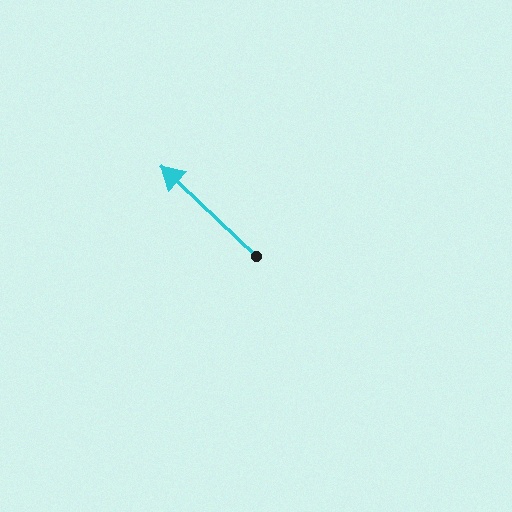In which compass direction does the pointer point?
Northwest.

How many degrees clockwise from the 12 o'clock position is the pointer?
Approximately 313 degrees.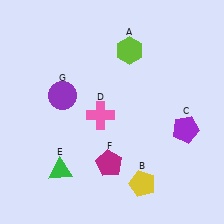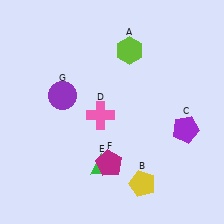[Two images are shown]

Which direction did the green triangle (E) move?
The green triangle (E) moved right.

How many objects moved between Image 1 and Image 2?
1 object moved between the two images.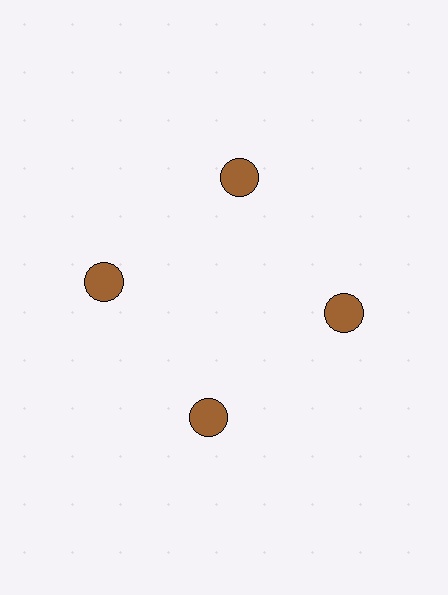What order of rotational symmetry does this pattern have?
This pattern has 4-fold rotational symmetry.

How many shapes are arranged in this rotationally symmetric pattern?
There are 4 shapes, arranged in 4 groups of 1.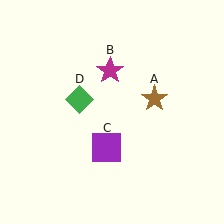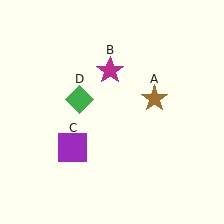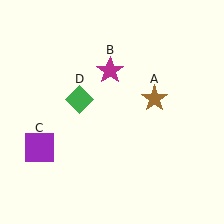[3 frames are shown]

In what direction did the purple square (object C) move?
The purple square (object C) moved left.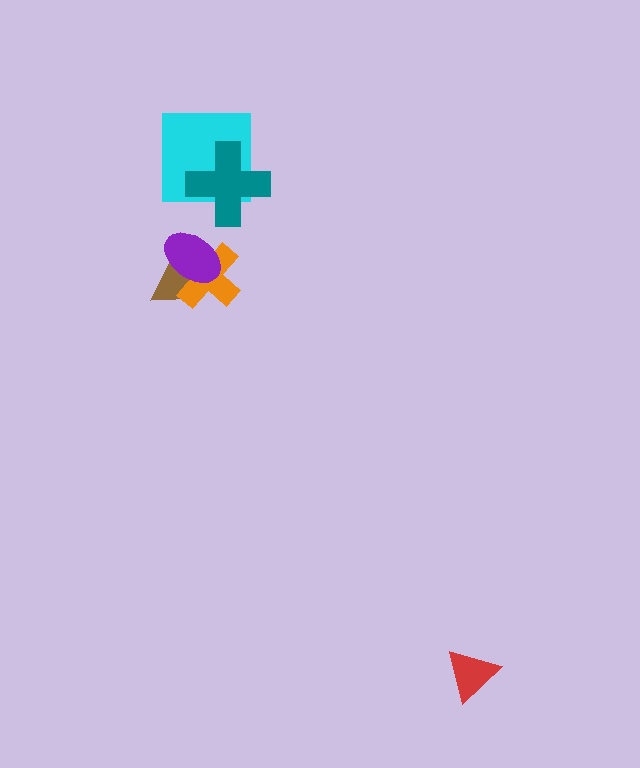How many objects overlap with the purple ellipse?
2 objects overlap with the purple ellipse.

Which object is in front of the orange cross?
The purple ellipse is in front of the orange cross.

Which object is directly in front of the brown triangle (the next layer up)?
The orange cross is directly in front of the brown triangle.